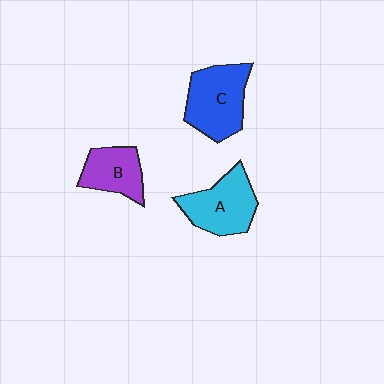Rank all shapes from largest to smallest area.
From largest to smallest: C (blue), A (cyan), B (purple).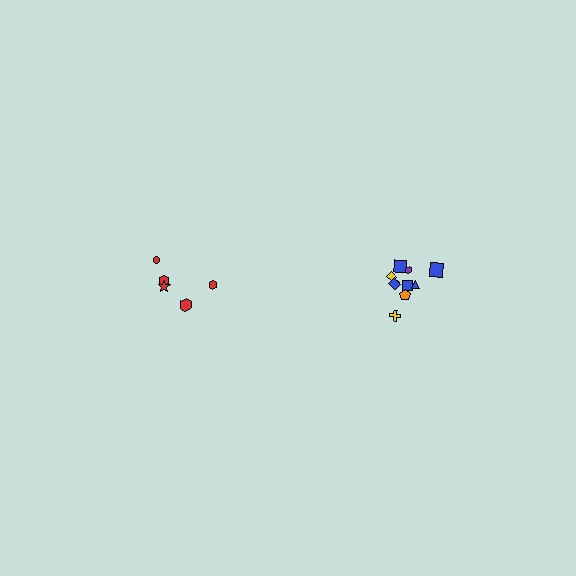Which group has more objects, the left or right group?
The right group.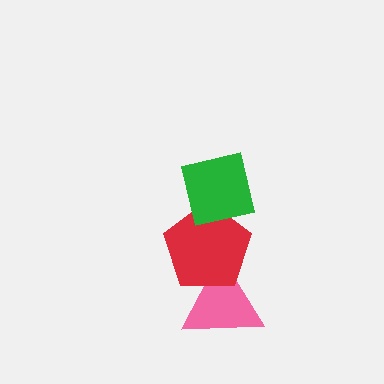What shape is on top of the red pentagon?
The green square is on top of the red pentagon.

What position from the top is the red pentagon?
The red pentagon is 2nd from the top.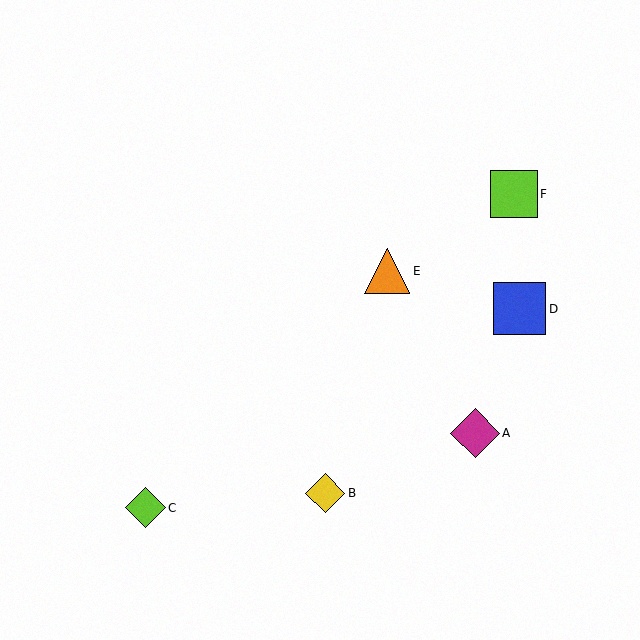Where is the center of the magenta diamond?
The center of the magenta diamond is at (475, 433).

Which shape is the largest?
The blue square (labeled D) is the largest.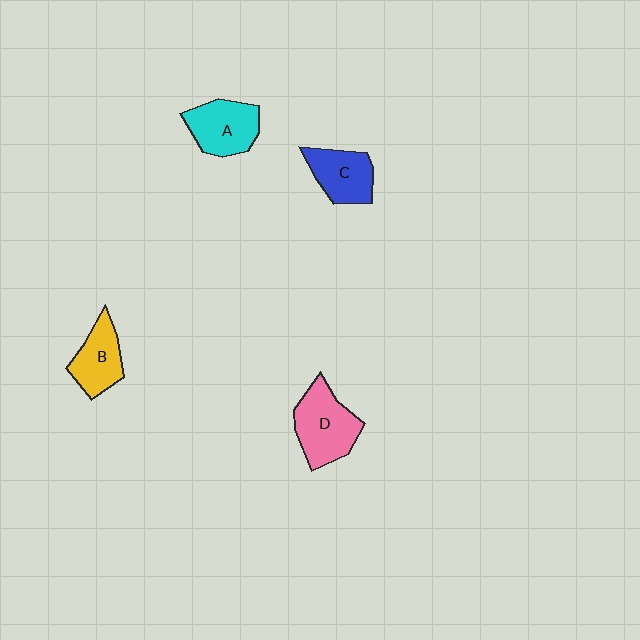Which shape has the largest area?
Shape D (pink).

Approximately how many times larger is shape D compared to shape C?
Approximately 1.3 times.